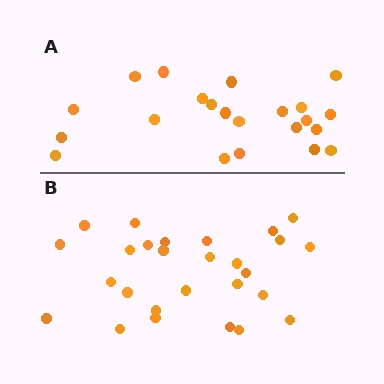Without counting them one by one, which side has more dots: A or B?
Region B (the bottom region) has more dots.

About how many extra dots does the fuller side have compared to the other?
Region B has about 5 more dots than region A.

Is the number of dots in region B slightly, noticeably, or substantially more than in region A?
Region B has only slightly more — the two regions are fairly close. The ratio is roughly 1.2 to 1.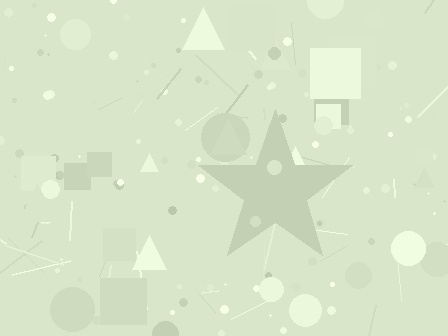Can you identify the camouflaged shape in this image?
The camouflaged shape is a star.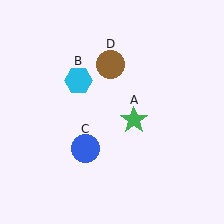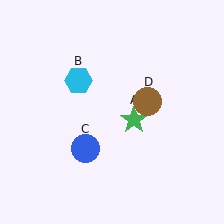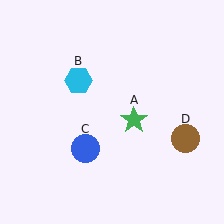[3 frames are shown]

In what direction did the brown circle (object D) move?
The brown circle (object D) moved down and to the right.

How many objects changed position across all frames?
1 object changed position: brown circle (object D).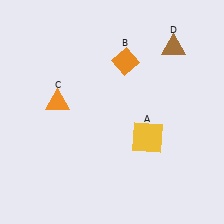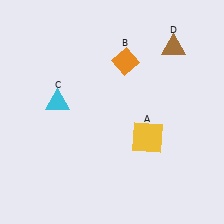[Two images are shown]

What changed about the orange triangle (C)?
In Image 1, C is orange. In Image 2, it changed to cyan.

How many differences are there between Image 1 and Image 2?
There is 1 difference between the two images.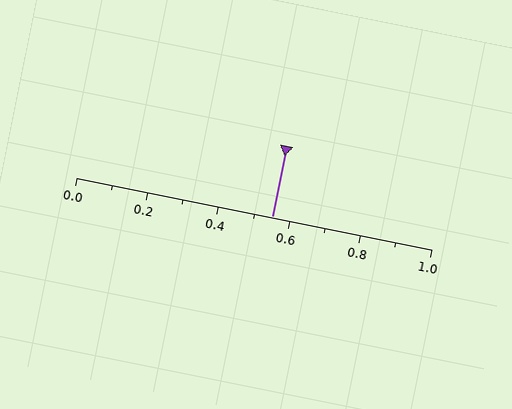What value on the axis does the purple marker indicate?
The marker indicates approximately 0.55.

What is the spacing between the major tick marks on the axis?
The major ticks are spaced 0.2 apart.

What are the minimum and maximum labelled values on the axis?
The axis runs from 0.0 to 1.0.